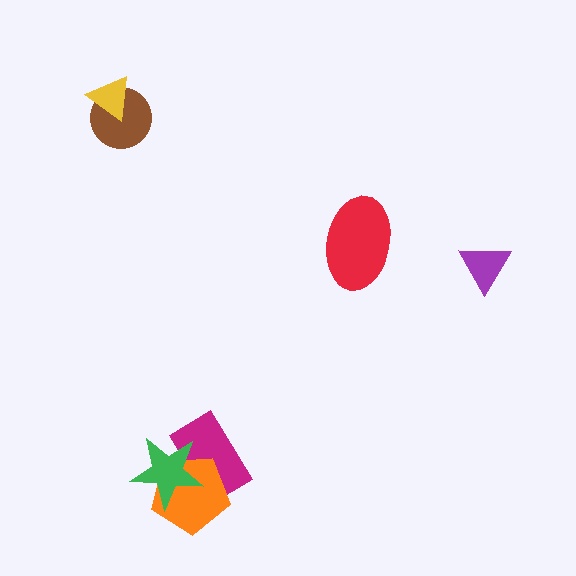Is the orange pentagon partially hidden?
Yes, it is partially covered by another shape.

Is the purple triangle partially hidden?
No, no other shape covers it.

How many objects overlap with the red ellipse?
0 objects overlap with the red ellipse.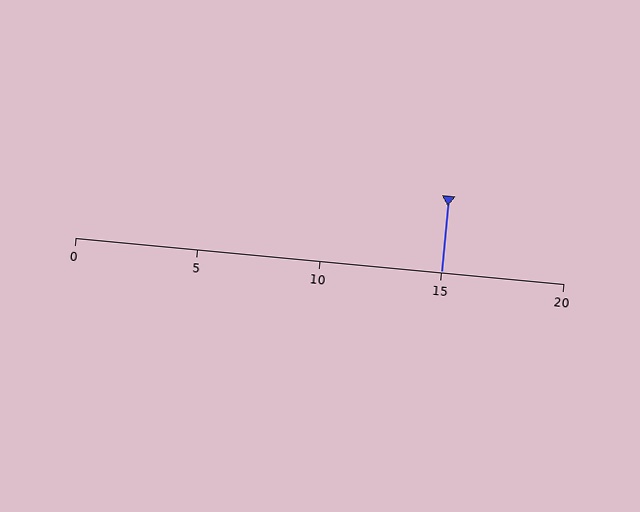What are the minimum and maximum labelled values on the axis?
The axis runs from 0 to 20.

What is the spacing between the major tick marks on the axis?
The major ticks are spaced 5 apart.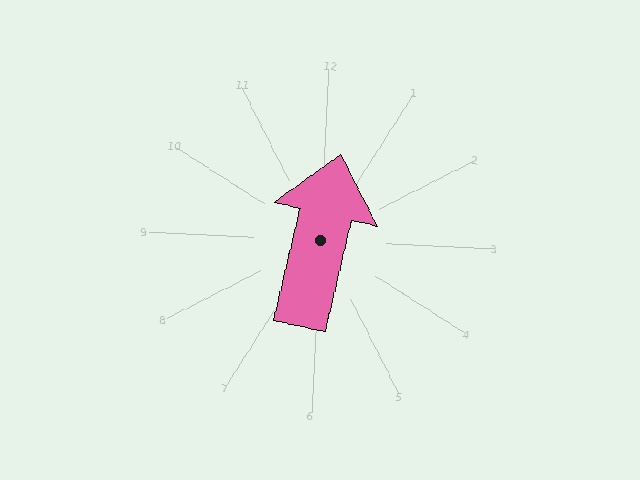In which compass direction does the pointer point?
North.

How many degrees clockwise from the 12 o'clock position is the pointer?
Approximately 11 degrees.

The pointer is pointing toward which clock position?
Roughly 12 o'clock.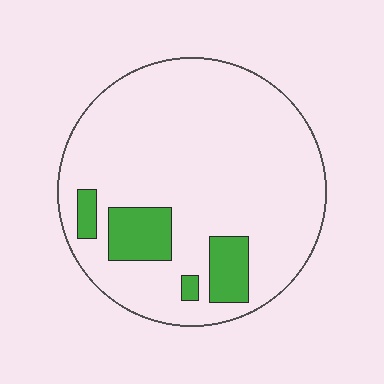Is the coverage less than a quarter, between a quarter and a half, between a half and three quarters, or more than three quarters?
Less than a quarter.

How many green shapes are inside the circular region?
4.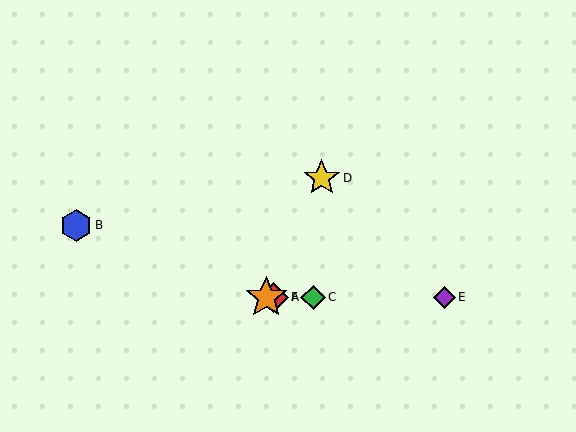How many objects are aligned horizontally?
4 objects (A, C, E, F) are aligned horizontally.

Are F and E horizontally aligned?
Yes, both are at y≈297.